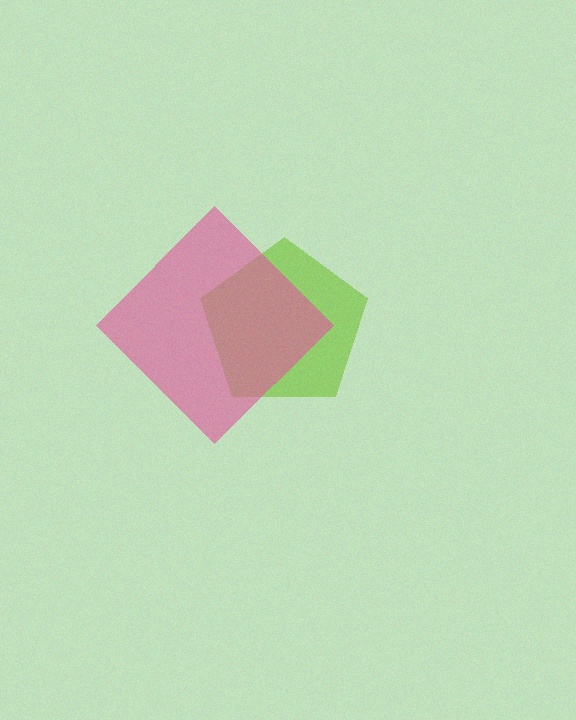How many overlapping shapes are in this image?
There are 2 overlapping shapes in the image.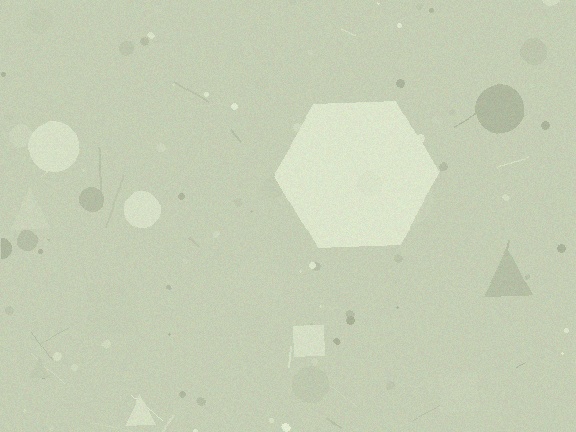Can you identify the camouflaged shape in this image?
The camouflaged shape is a hexagon.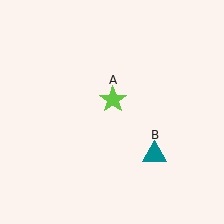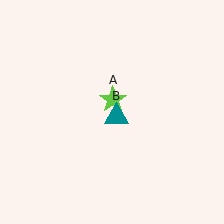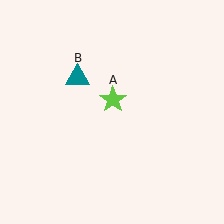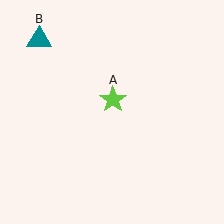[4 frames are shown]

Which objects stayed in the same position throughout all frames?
Lime star (object A) remained stationary.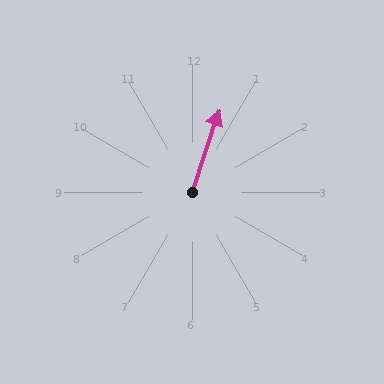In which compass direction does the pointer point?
North.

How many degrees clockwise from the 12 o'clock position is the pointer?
Approximately 18 degrees.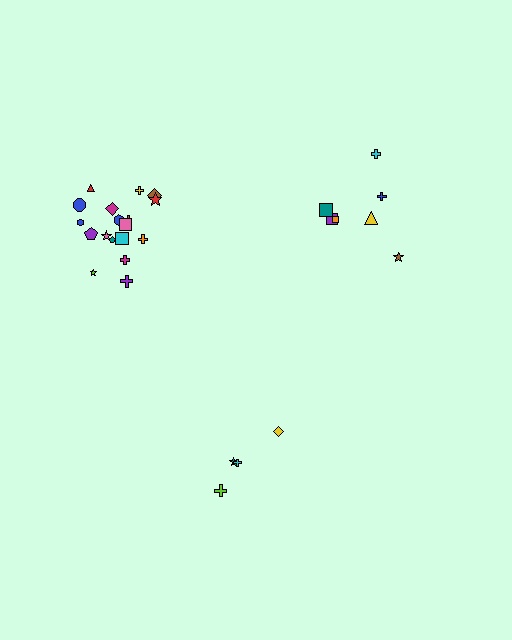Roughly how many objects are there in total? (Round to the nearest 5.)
Roughly 30 objects in total.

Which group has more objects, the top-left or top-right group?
The top-left group.